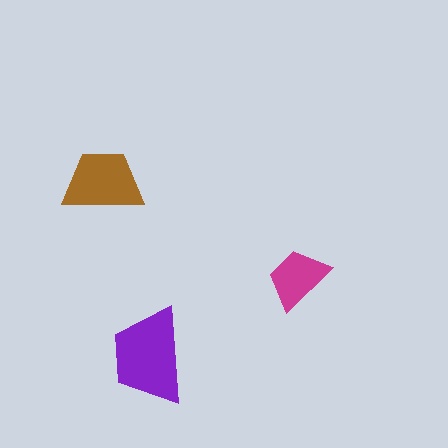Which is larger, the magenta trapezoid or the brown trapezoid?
The brown one.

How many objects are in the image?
There are 3 objects in the image.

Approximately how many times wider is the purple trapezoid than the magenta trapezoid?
About 1.5 times wider.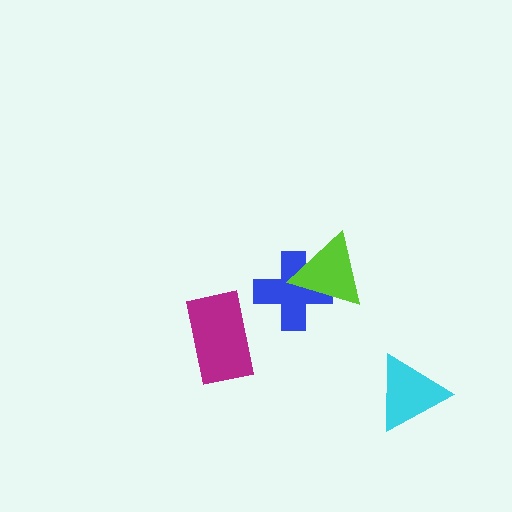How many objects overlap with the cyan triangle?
0 objects overlap with the cyan triangle.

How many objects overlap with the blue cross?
1 object overlaps with the blue cross.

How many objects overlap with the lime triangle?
1 object overlaps with the lime triangle.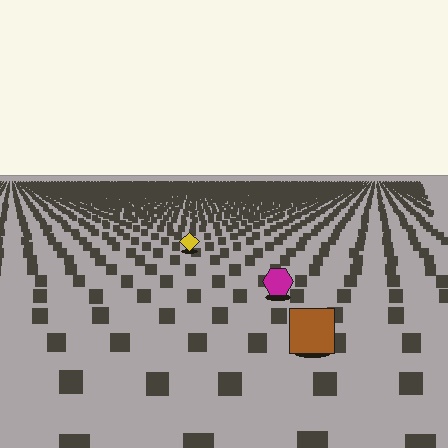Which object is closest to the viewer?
The brown square is closest. The texture marks near it are larger and more spread out.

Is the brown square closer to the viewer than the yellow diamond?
Yes. The brown square is closer — you can tell from the texture gradient: the ground texture is coarser near it.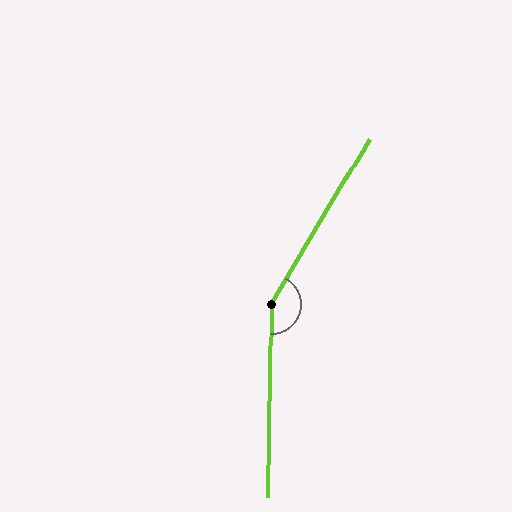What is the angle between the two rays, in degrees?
Approximately 151 degrees.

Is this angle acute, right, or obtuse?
It is obtuse.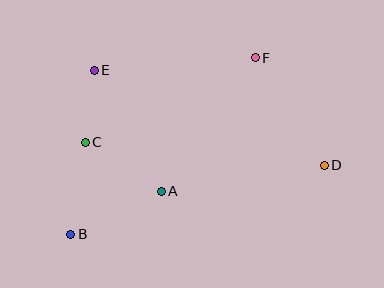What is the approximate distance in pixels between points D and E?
The distance between D and E is approximately 249 pixels.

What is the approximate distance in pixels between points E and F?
The distance between E and F is approximately 162 pixels.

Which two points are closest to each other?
Points C and E are closest to each other.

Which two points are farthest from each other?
Points B and D are farthest from each other.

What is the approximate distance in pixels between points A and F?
The distance between A and F is approximately 163 pixels.